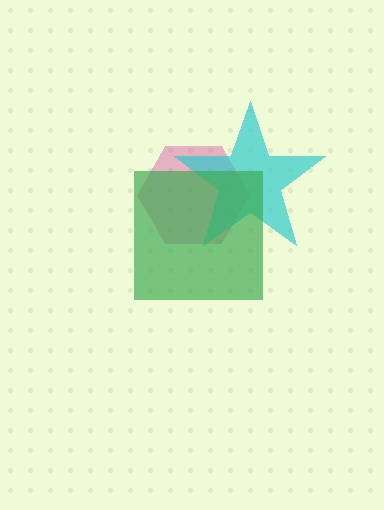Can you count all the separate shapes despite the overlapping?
Yes, there are 3 separate shapes.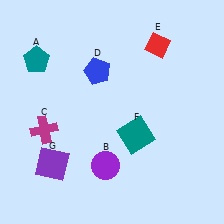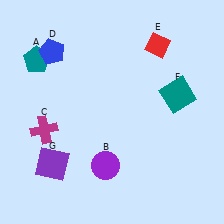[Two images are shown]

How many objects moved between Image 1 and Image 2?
2 objects moved between the two images.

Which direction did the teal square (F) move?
The teal square (F) moved right.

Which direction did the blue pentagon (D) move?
The blue pentagon (D) moved left.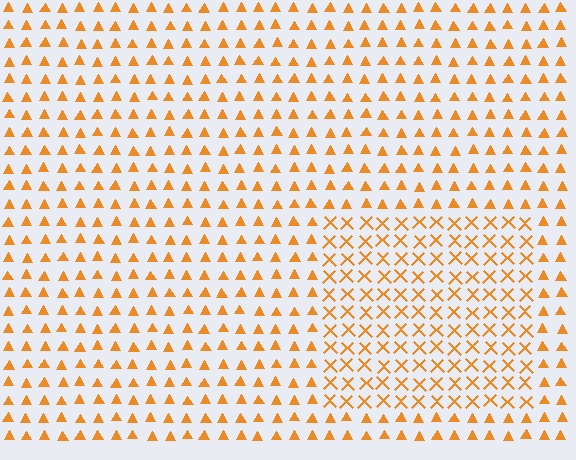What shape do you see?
I see a rectangle.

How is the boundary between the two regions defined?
The boundary is defined by a change in element shape: X marks inside vs. triangles outside. All elements share the same color and spacing.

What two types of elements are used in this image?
The image uses X marks inside the rectangle region and triangles outside it.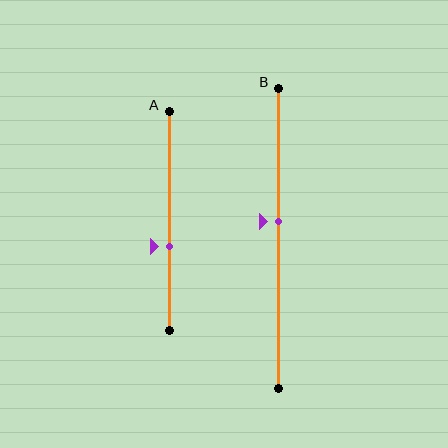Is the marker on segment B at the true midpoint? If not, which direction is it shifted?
No, the marker on segment B is shifted upward by about 6% of the segment length.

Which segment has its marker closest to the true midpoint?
Segment B has its marker closest to the true midpoint.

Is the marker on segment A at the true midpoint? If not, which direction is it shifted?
No, the marker on segment A is shifted downward by about 12% of the segment length.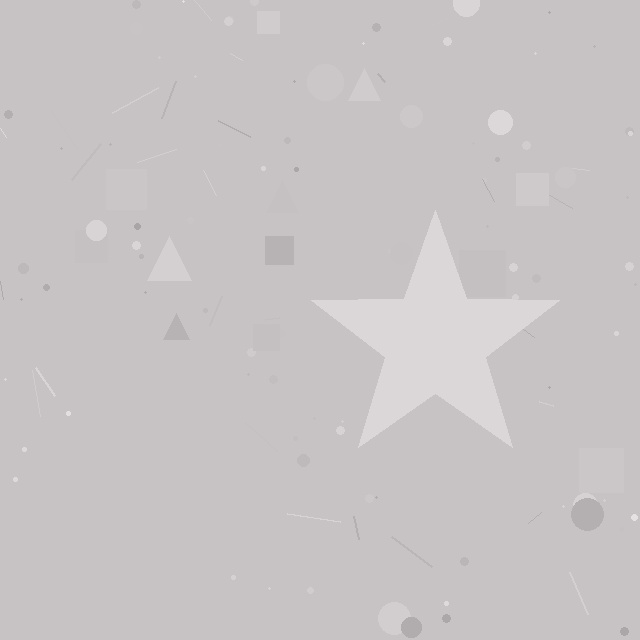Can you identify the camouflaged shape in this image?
The camouflaged shape is a star.